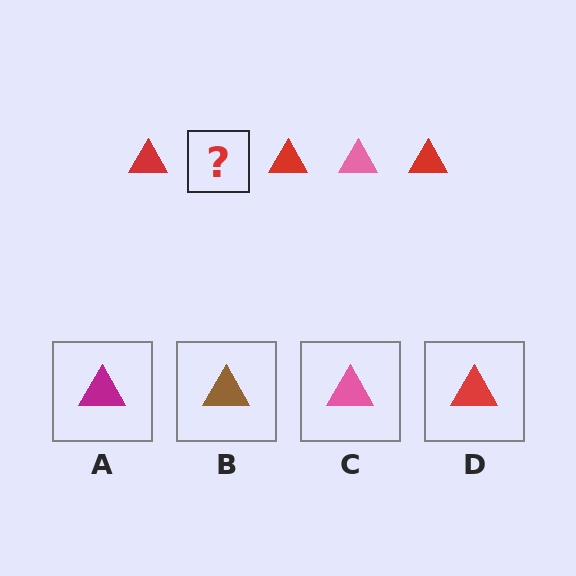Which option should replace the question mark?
Option C.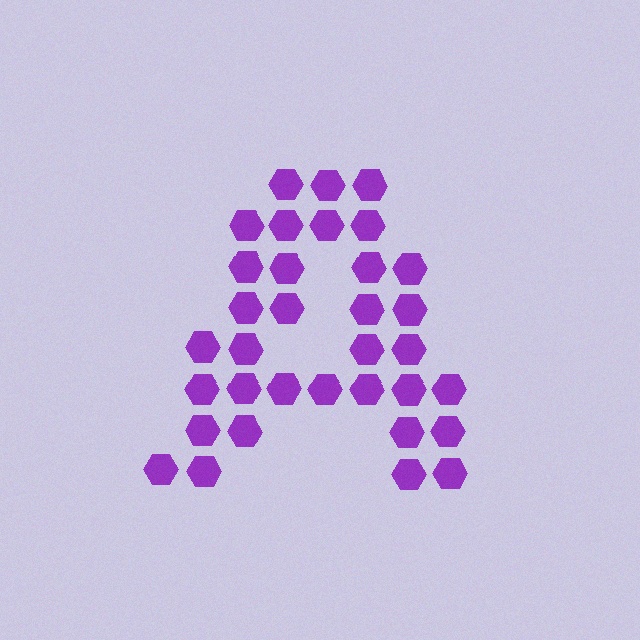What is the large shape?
The large shape is the letter A.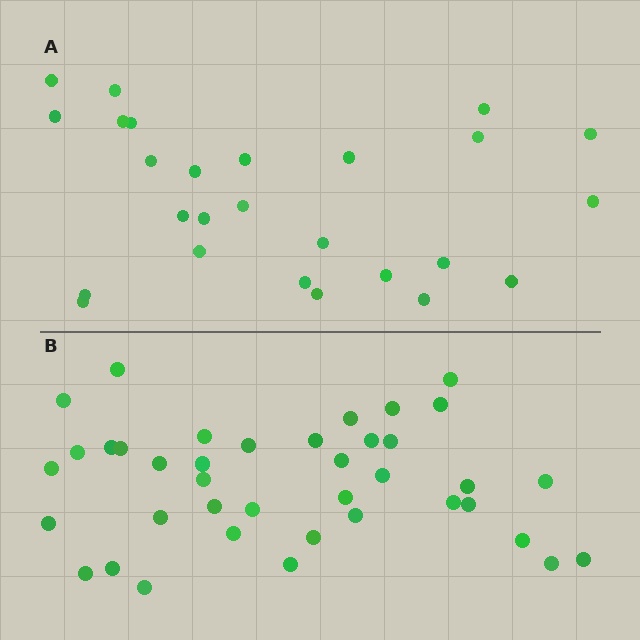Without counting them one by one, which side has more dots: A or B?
Region B (the bottom region) has more dots.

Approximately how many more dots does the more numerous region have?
Region B has approximately 15 more dots than region A.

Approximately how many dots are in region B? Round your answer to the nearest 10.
About 40 dots. (The exact count is 39, which rounds to 40.)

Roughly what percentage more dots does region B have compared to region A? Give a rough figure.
About 50% more.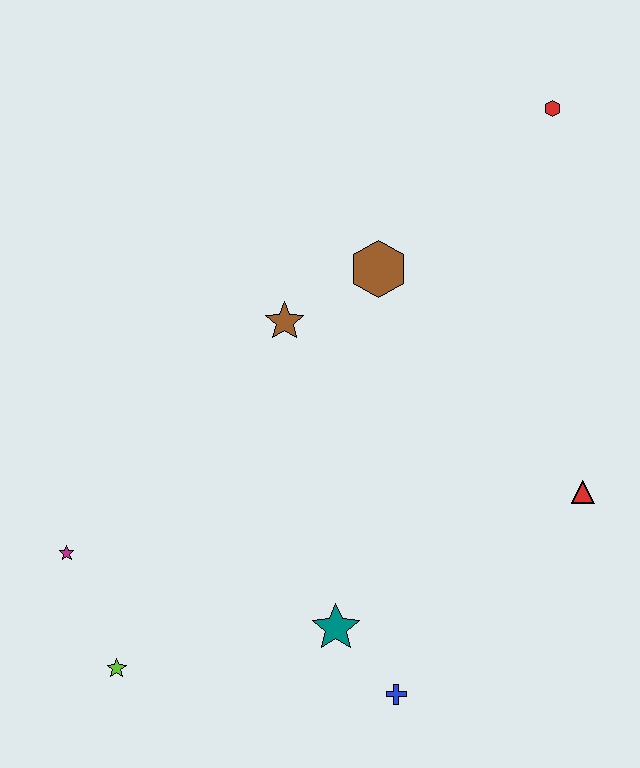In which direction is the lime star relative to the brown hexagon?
The lime star is below the brown hexagon.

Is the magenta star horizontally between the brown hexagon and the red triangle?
No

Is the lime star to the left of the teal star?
Yes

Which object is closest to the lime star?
The magenta star is closest to the lime star.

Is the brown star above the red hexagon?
No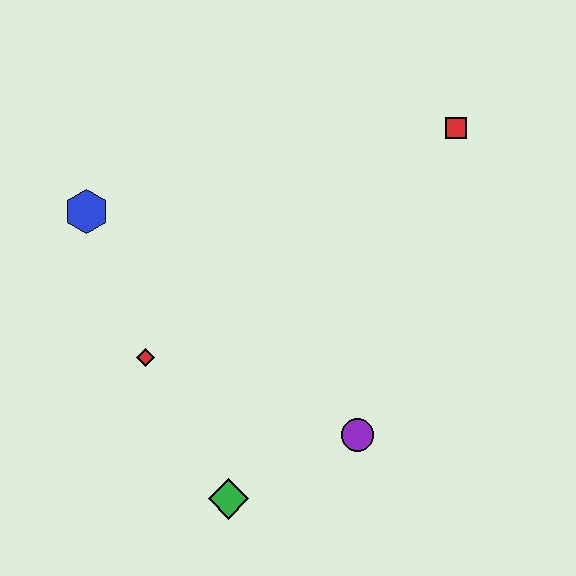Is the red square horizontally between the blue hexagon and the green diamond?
No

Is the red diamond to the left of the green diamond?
Yes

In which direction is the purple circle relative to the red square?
The purple circle is below the red square.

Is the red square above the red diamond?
Yes